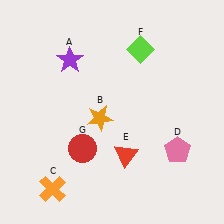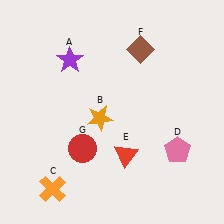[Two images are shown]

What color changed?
The diamond (F) changed from lime in Image 1 to brown in Image 2.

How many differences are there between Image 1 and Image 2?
There is 1 difference between the two images.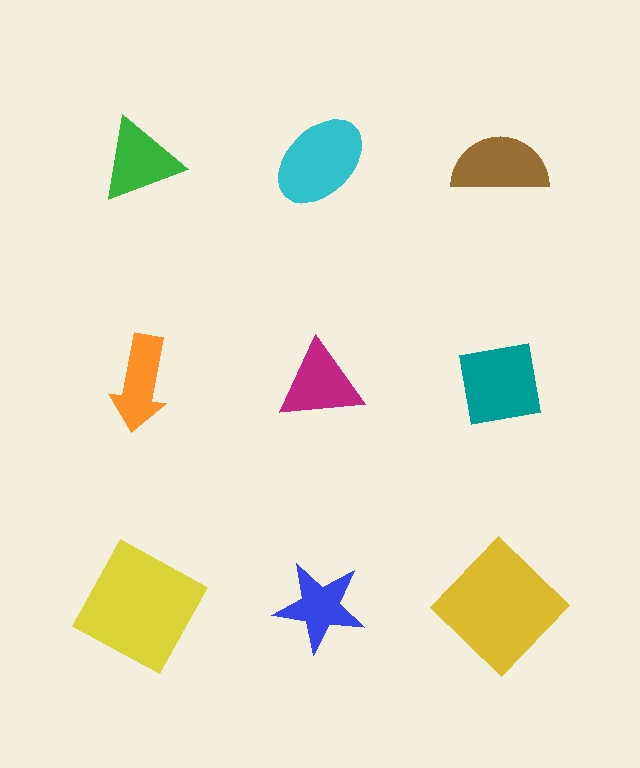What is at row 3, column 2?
A blue star.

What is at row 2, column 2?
A magenta triangle.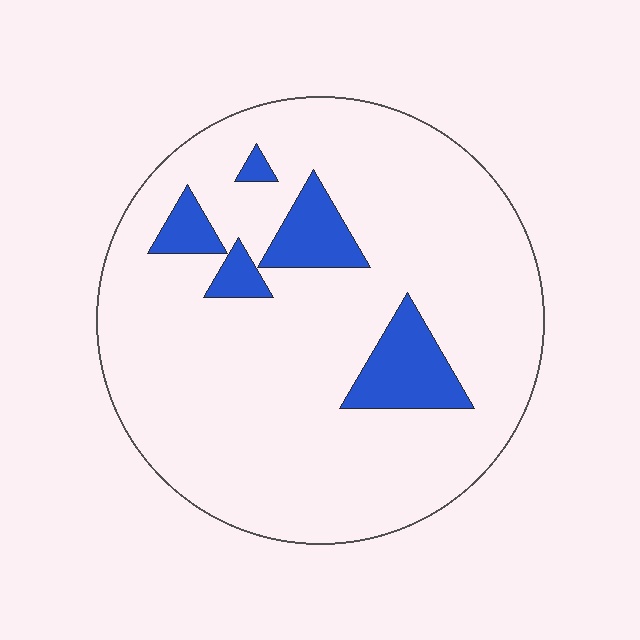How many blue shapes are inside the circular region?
5.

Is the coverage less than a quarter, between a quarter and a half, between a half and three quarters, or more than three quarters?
Less than a quarter.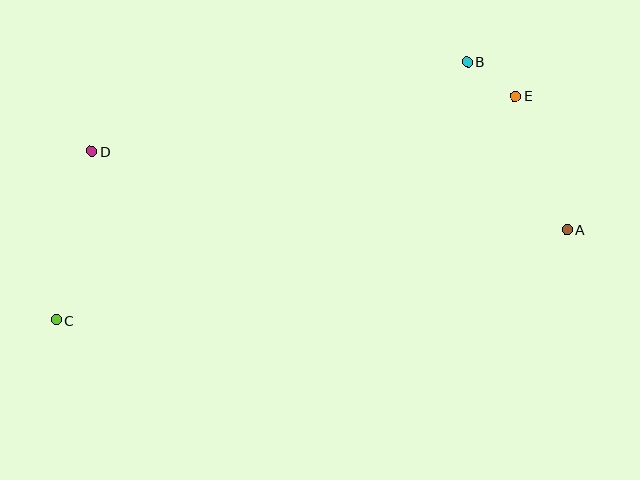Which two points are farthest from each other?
Points A and C are farthest from each other.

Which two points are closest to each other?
Points B and E are closest to each other.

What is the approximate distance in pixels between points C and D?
The distance between C and D is approximately 172 pixels.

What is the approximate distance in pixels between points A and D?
The distance between A and D is approximately 482 pixels.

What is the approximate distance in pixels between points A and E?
The distance between A and E is approximately 143 pixels.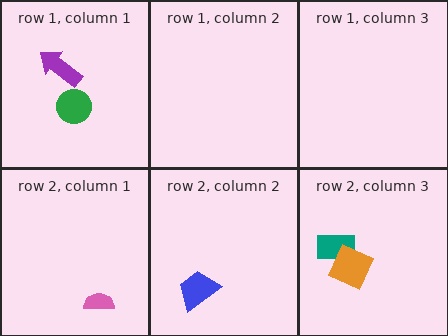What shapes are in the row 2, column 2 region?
The blue trapezoid.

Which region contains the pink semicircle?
The row 2, column 1 region.